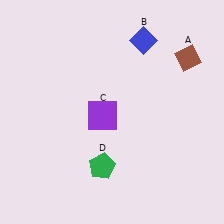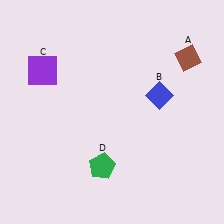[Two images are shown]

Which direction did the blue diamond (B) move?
The blue diamond (B) moved down.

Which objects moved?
The objects that moved are: the blue diamond (B), the purple square (C).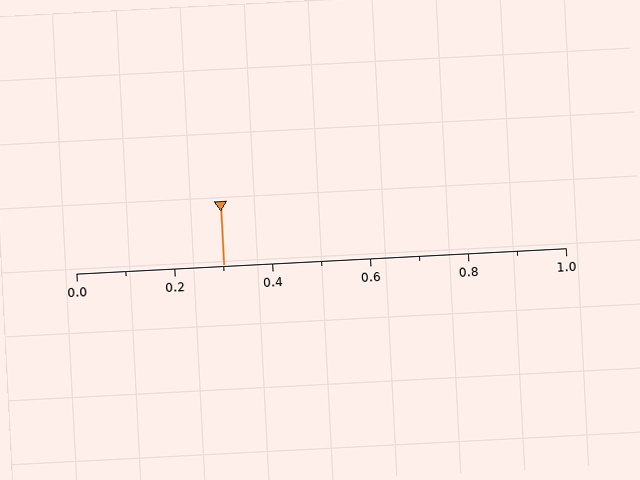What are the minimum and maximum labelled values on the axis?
The axis runs from 0.0 to 1.0.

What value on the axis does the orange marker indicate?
The marker indicates approximately 0.3.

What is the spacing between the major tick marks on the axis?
The major ticks are spaced 0.2 apart.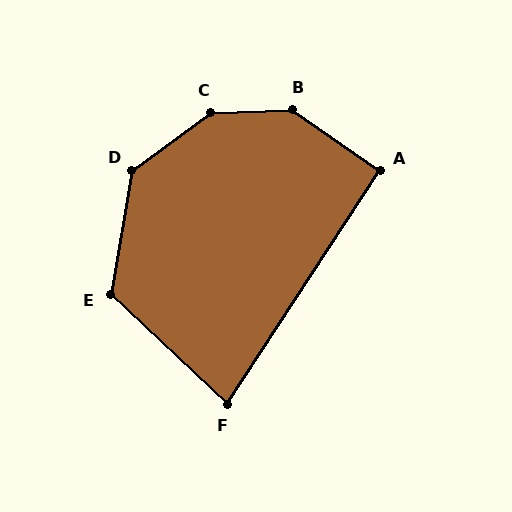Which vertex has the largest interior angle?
C, at approximately 145 degrees.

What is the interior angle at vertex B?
Approximately 143 degrees (obtuse).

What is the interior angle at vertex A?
Approximately 92 degrees (approximately right).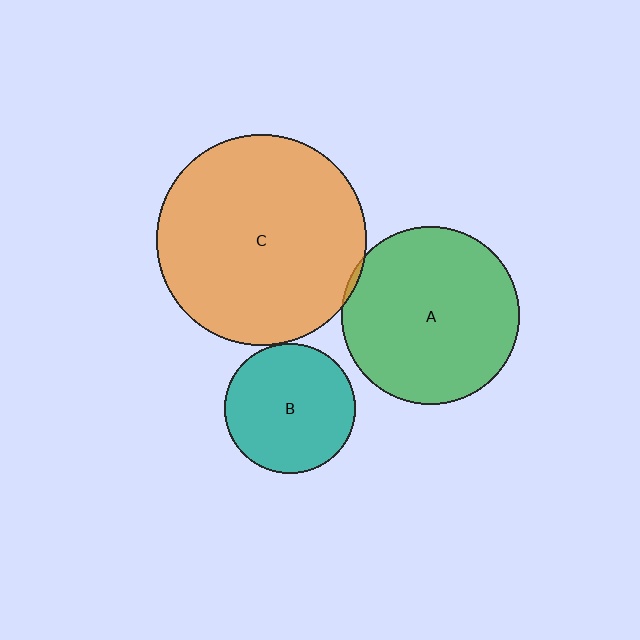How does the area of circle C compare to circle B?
Approximately 2.6 times.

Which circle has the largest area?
Circle C (orange).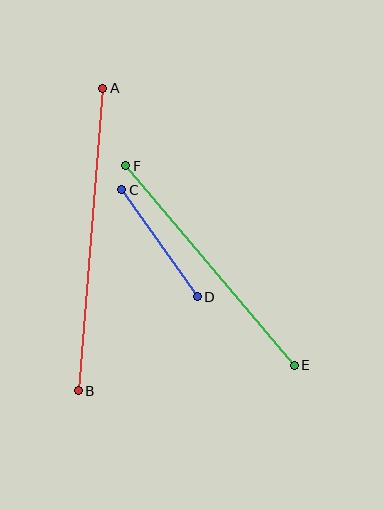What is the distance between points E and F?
The distance is approximately 262 pixels.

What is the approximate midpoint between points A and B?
The midpoint is at approximately (91, 240) pixels.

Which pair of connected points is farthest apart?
Points A and B are farthest apart.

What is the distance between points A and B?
The distance is approximately 303 pixels.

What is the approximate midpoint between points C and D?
The midpoint is at approximately (160, 243) pixels.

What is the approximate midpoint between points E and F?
The midpoint is at approximately (210, 266) pixels.